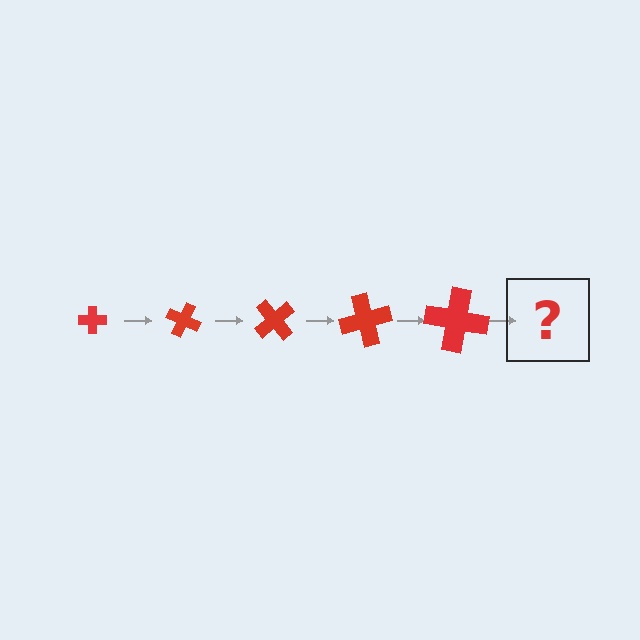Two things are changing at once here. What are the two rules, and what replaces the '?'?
The two rules are that the cross grows larger each step and it rotates 25 degrees each step. The '?' should be a cross, larger than the previous one and rotated 125 degrees from the start.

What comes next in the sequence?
The next element should be a cross, larger than the previous one and rotated 125 degrees from the start.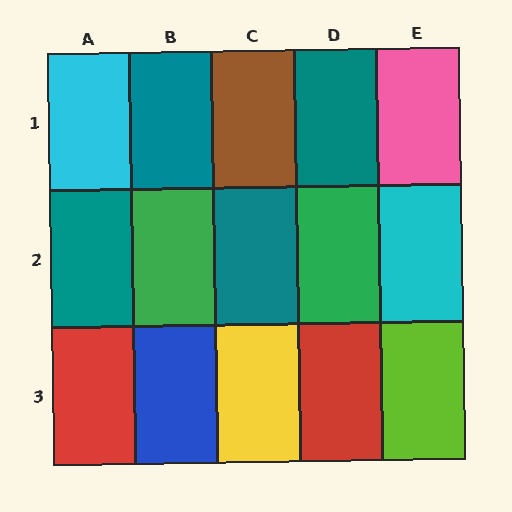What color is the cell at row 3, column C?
Yellow.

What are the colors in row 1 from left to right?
Cyan, teal, brown, teal, pink.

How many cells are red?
2 cells are red.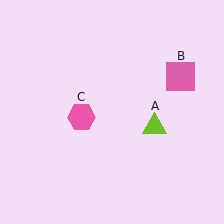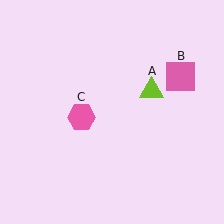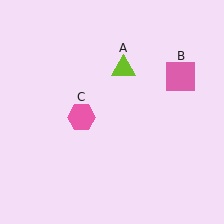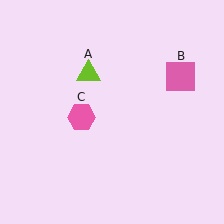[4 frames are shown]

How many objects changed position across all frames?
1 object changed position: lime triangle (object A).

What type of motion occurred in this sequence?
The lime triangle (object A) rotated counterclockwise around the center of the scene.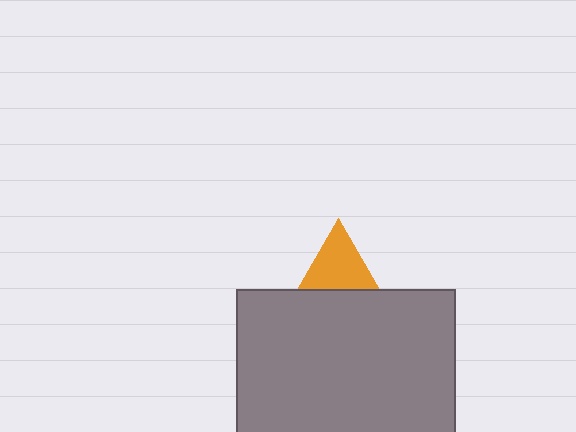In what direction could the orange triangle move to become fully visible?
The orange triangle could move up. That would shift it out from behind the gray rectangle entirely.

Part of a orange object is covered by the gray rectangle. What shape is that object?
It is a triangle.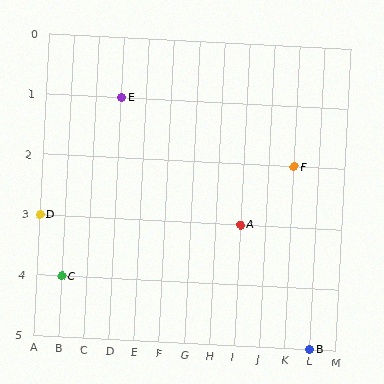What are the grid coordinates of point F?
Point F is at grid coordinates (K, 2).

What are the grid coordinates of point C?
Point C is at grid coordinates (B, 4).